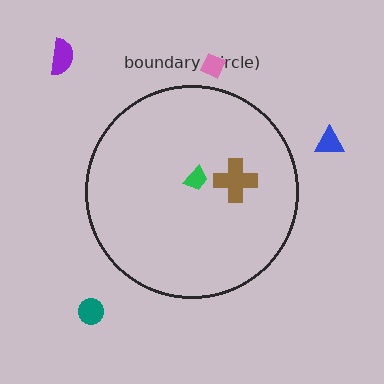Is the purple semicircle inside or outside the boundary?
Outside.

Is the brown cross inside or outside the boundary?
Inside.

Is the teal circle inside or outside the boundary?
Outside.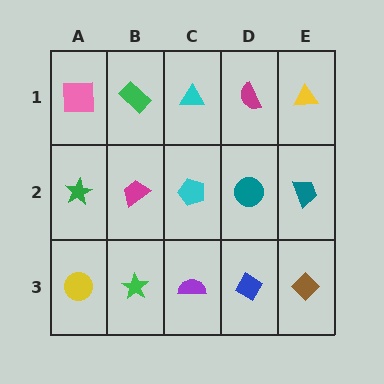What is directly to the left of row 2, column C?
A magenta trapezoid.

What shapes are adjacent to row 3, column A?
A green star (row 2, column A), a green star (row 3, column B).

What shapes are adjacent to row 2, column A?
A pink square (row 1, column A), a yellow circle (row 3, column A), a magenta trapezoid (row 2, column B).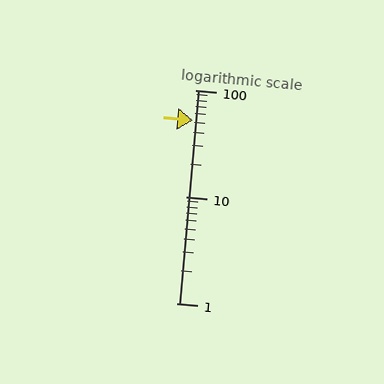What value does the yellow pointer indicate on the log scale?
The pointer indicates approximately 52.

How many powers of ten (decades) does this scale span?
The scale spans 2 decades, from 1 to 100.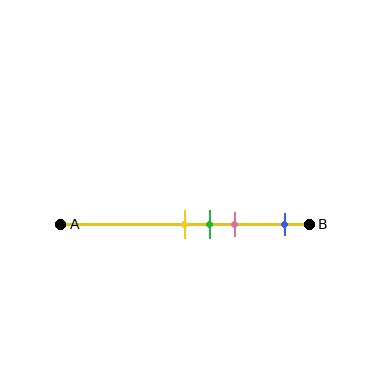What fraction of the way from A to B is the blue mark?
The blue mark is approximately 90% (0.9) of the way from A to B.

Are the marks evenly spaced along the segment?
No, the marks are not evenly spaced.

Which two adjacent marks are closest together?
The yellow and green marks are the closest adjacent pair.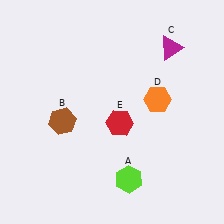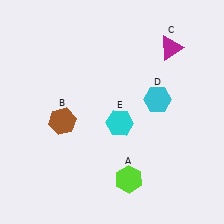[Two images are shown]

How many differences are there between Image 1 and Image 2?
There are 2 differences between the two images.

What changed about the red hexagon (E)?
In Image 1, E is red. In Image 2, it changed to cyan.